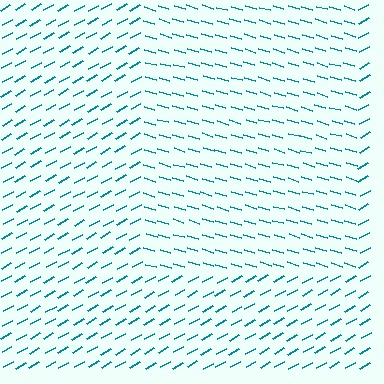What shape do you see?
I see a rectangle.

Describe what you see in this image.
The image is filled with small teal line segments. A rectangle region in the image has lines oriented differently from the surrounding lines, creating a visible texture boundary.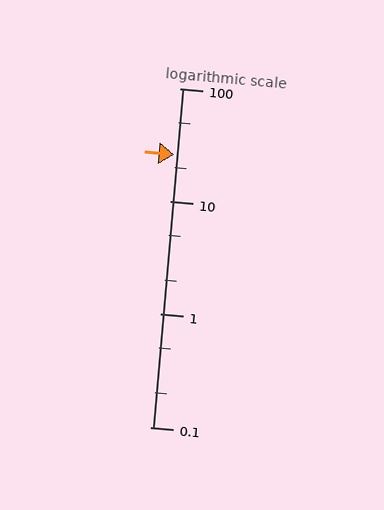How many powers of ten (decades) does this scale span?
The scale spans 3 decades, from 0.1 to 100.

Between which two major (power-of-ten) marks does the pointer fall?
The pointer is between 10 and 100.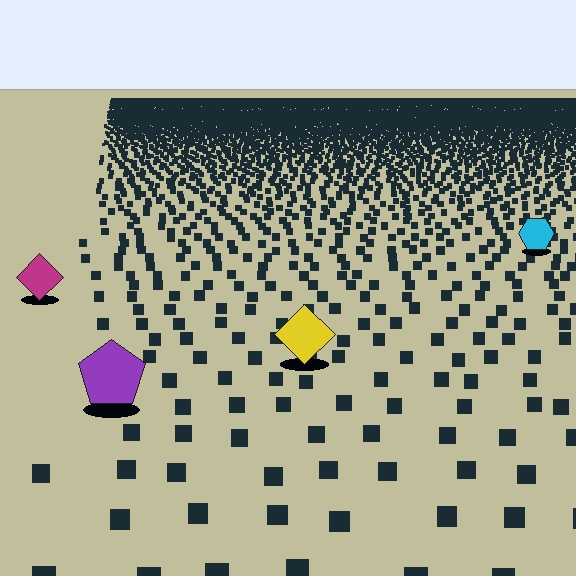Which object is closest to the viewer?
The purple pentagon is closest. The texture marks near it are larger and more spread out.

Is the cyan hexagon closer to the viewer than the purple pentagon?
No. The purple pentagon is closer — you can tell from the texture gradient: the ground texture is coarser near it.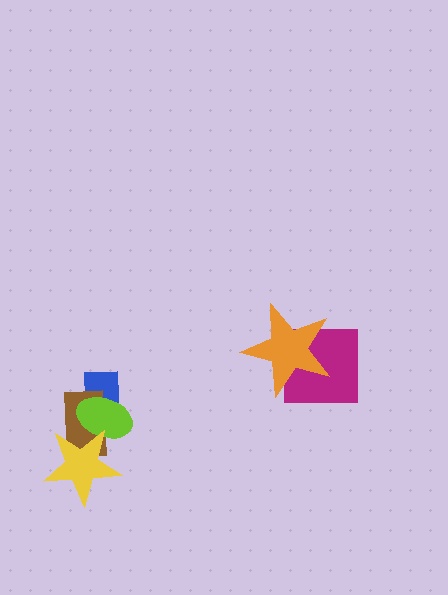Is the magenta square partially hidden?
Yes, it is partially covered by another shape.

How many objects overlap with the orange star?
1 object overlaps with the orange star.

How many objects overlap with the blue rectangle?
2 objects overlap with the blue rectangle.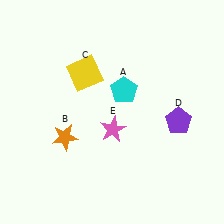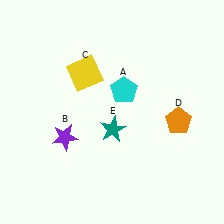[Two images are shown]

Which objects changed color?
B changed from orange to purple. D changed from purple to orange. E changed from pink to teal.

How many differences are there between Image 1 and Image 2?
There are 3 differences between the two images.